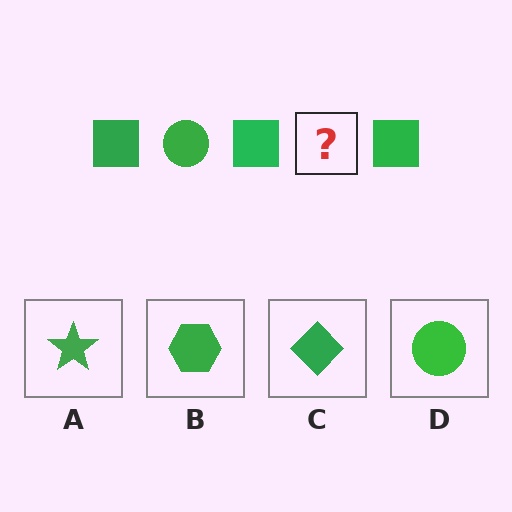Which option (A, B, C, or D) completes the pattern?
D.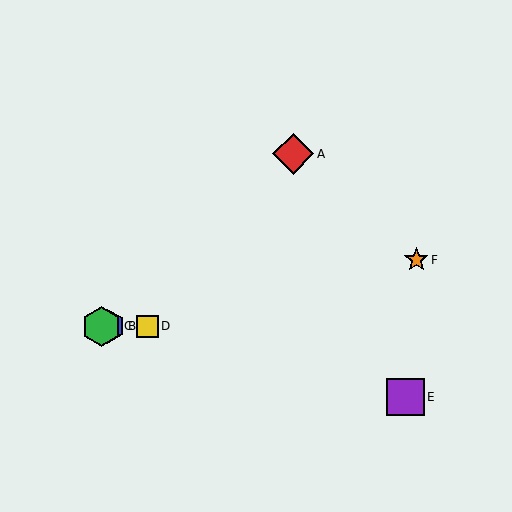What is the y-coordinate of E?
Object E is at y≈397.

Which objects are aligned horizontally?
Objects B, C, D are aligned horizontally.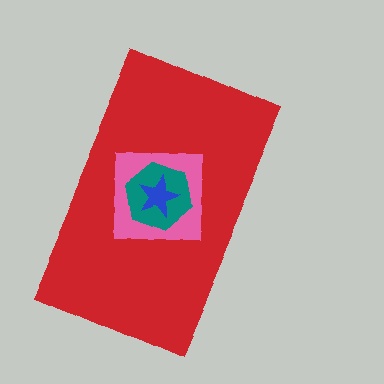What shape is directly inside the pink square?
The teal hexagon.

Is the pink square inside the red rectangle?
Yes.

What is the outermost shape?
The red rectangle.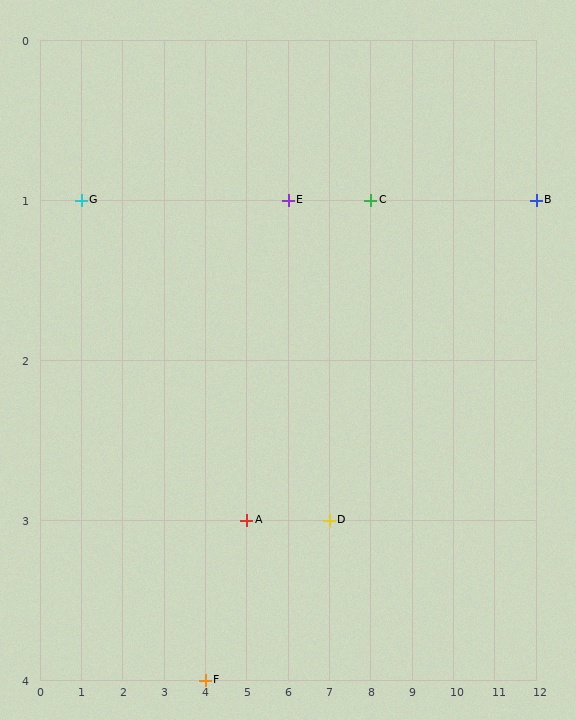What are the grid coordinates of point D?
Point D is at grid coordinates (7, 3).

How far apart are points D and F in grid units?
Points D and F are 3 columns and 1 row apart (about 3.2 grid units diagonally).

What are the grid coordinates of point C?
Point C is at grid coordinates (8, 1).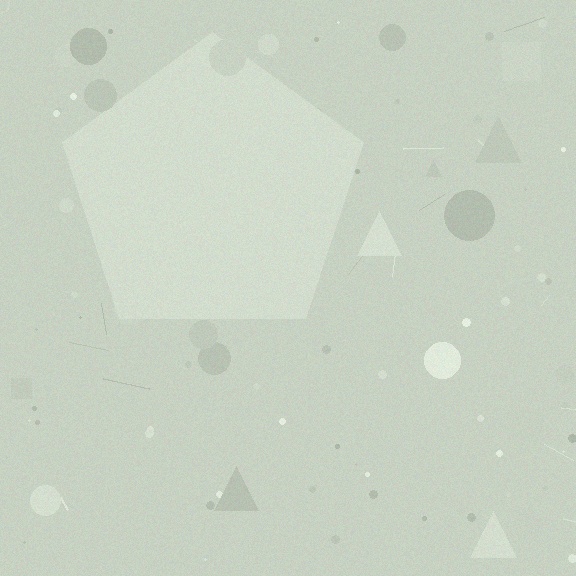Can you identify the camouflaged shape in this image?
The camouflaged shape is a pentagon.